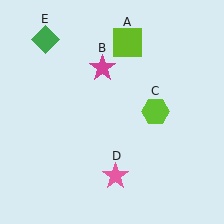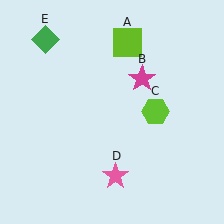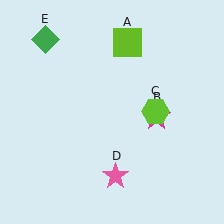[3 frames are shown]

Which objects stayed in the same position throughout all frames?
Lime square (object A) and lime hexagon (object C) and pink star (object D) and green diamond (object E) remained stationary.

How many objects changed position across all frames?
1 object changed position: magenta star (object B).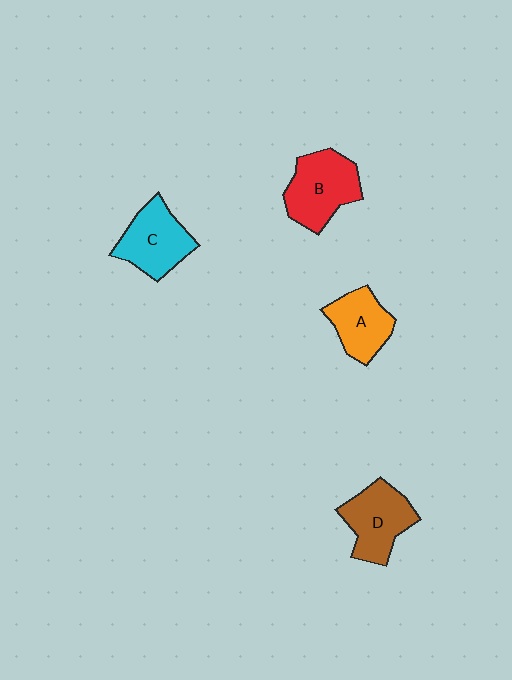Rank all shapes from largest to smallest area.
From largest to smallest: B (red), D (brown), C (cyan), A (orange).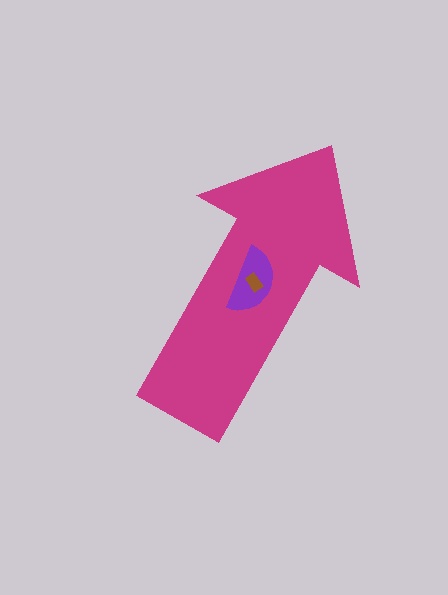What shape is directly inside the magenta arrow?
The purple semicircle.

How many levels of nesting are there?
3.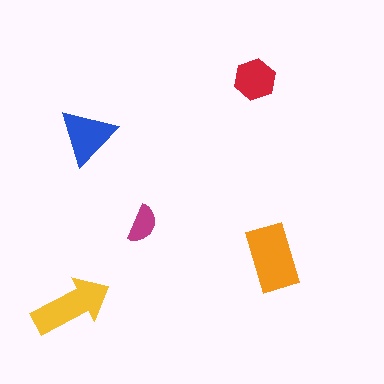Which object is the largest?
The orange rectangle.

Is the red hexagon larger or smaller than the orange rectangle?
Smaller.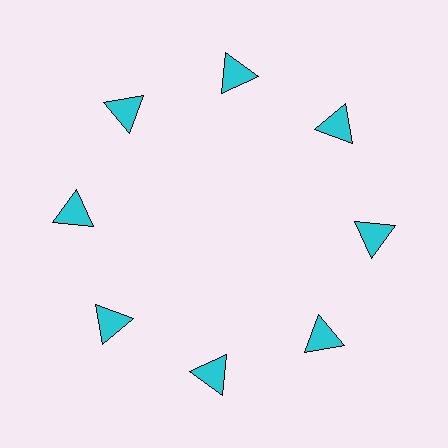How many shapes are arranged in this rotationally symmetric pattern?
There are 8 shapes, arranged in 8 groups of 1.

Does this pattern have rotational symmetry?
Yes, this pattern has 8-fold rotational symmetry. It looks the same after rotating 45 degrees around the center.